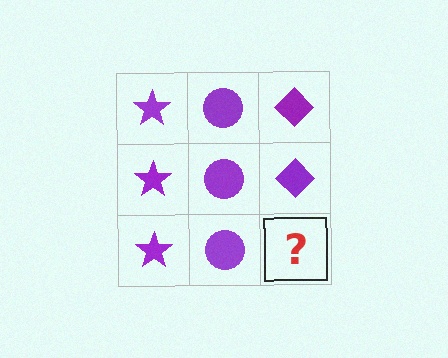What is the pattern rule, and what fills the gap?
The rule is that each column has a consistent shape. The gap should be filled with a purple diamond.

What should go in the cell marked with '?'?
The missing cell should contain a purple diamond.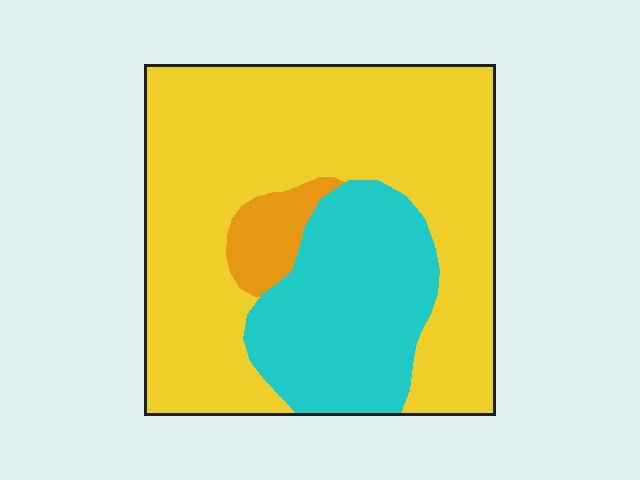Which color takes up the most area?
Yellow, at roughly 65%.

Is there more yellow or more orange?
Yellow.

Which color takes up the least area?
Orange, at roughly 5%.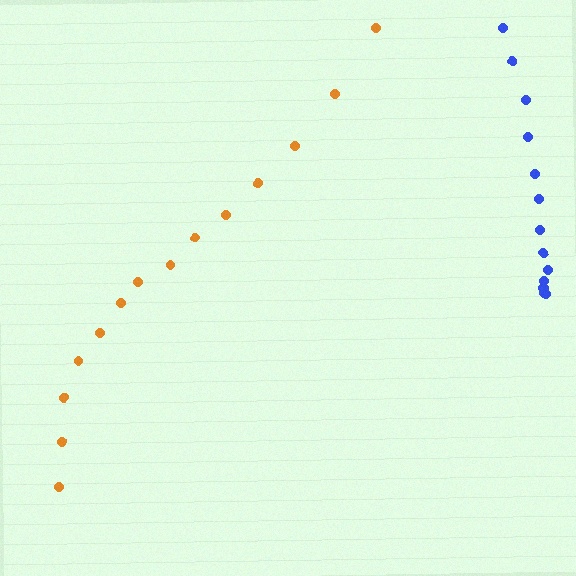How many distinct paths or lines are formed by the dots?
There are 2 distinct paths.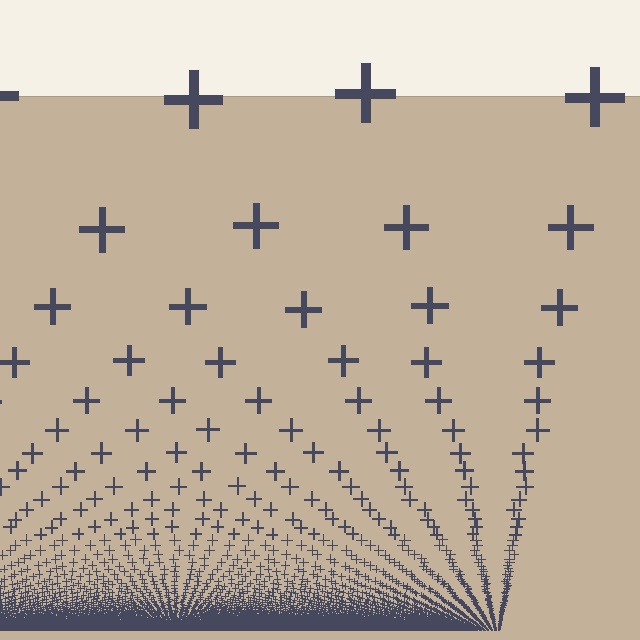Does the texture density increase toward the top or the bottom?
Density increases toward the bottom.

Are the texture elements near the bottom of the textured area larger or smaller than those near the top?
Smaller. The gradient is inverted — elements near the bottom are smaller and denser.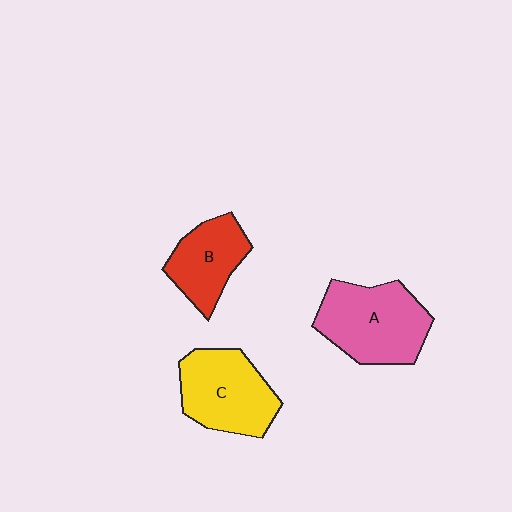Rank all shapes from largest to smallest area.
From largest to smallest: A (pink), C (yellow), B (red).